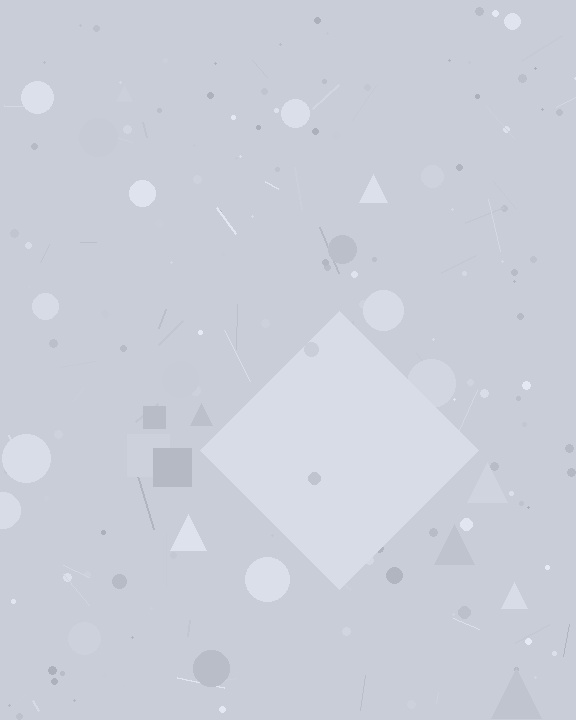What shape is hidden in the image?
A diamond is hidden in the image.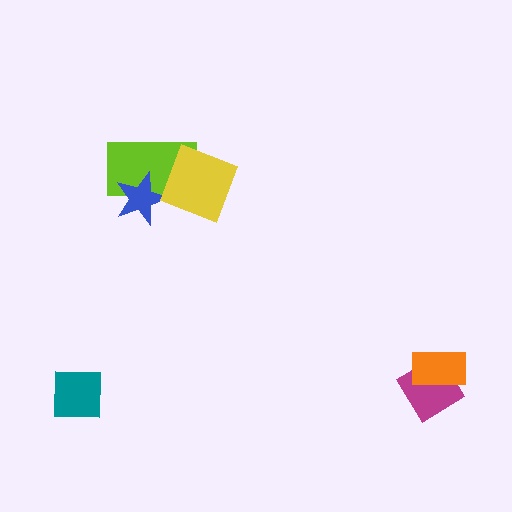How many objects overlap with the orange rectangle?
1 object overlaps with the orange rectangle.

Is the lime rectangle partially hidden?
Yes, it is partially covered by another shape.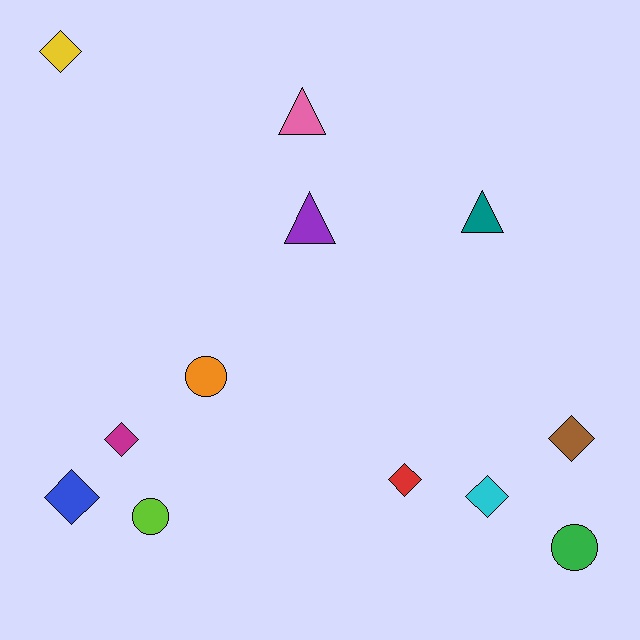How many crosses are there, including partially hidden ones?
There are no crosses.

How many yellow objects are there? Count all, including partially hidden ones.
There is 1 yellow object.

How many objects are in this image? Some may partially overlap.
There are 12 objects.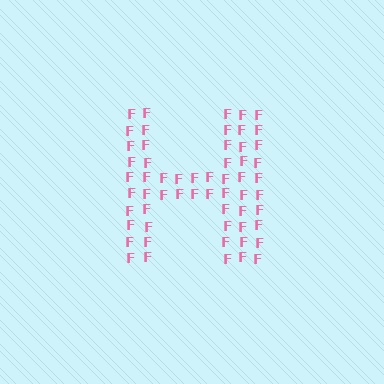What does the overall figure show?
The overall figure shows the letter H.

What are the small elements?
The small elements are letter F's.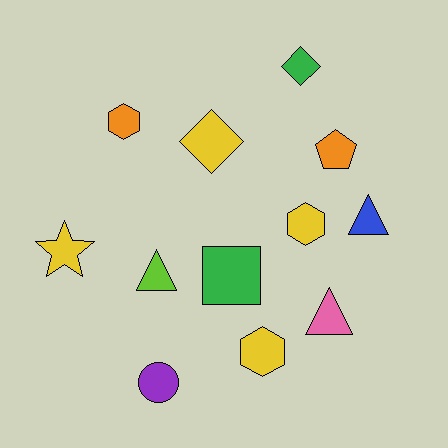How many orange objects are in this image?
There are 2 orange objects.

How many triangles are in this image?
There are 3 triangles.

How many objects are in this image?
There are 12 objects.